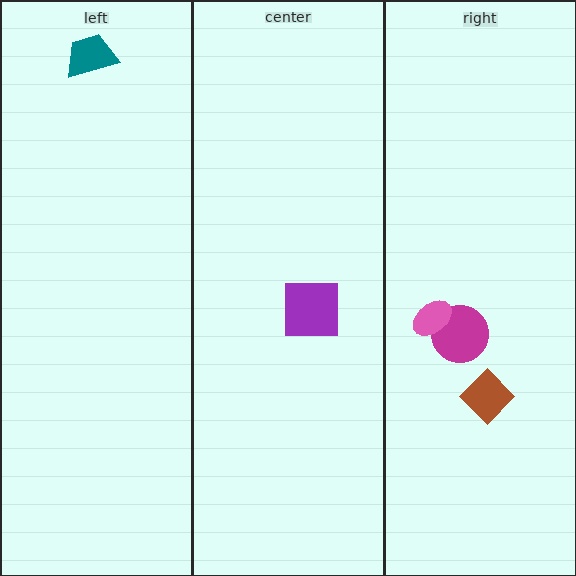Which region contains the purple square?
The center region.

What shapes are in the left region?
The teal trapezoid.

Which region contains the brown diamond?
The right region.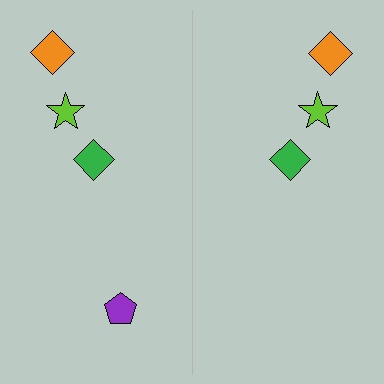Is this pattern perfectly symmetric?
No, the pattern is not perfectly symmetric. A purple pentagon is missing from the right side.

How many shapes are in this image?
There are 7 shapes in this image.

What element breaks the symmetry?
A purple pentagon is missing from the right side.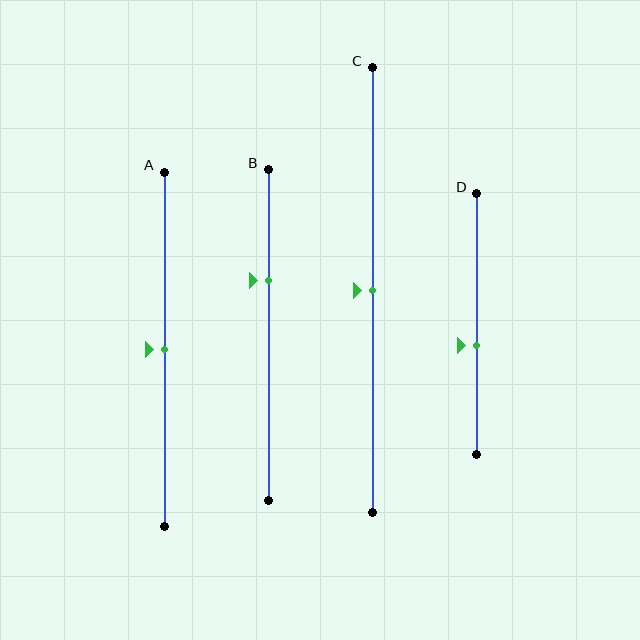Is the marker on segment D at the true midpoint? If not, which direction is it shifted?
No, the marker on segment D is shifted downward by about 8% of the segment length.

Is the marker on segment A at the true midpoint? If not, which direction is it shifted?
Yes, the marker on segment A is at the true midpoint.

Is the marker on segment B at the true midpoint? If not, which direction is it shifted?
No, the marker on segment B is shifted upward by about 16% of the segment length.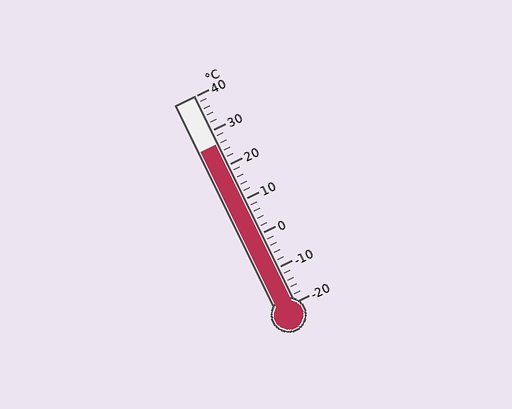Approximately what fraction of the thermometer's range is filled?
The thermometer is filled to approximately 75% of its range.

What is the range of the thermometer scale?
The thermometer scale ranges from -20°C to 40°C.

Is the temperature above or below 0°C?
The temperature is above 0°C.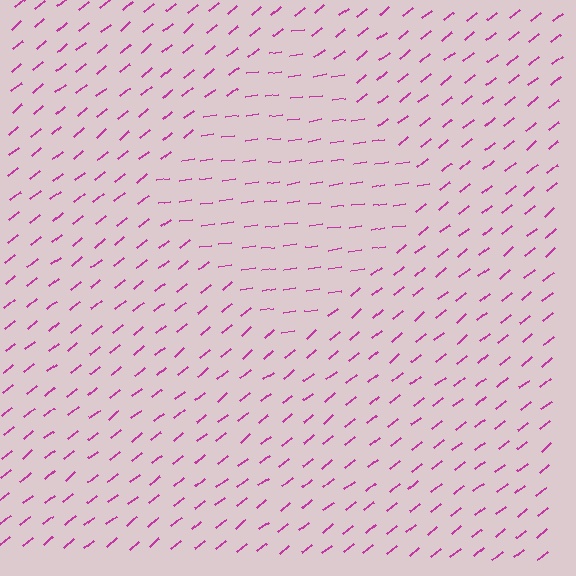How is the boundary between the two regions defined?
The boundary is defined purely by a change in line orientation (approximately 31 degrees difference). All lines are the same color and thickness.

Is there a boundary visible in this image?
Yes, there is a texture boundary formed by a change in line orientation.